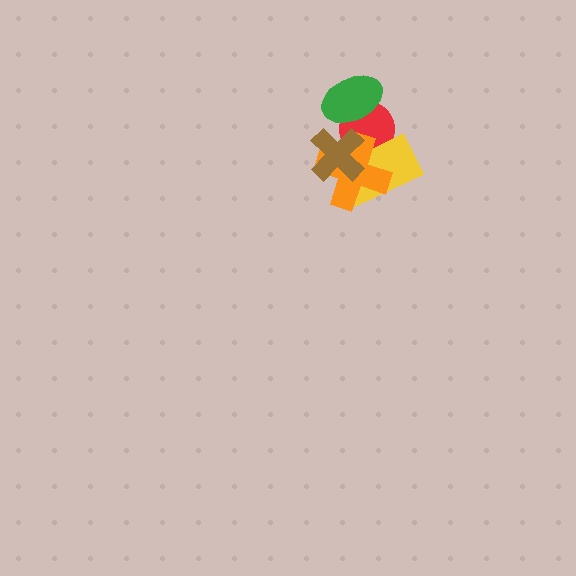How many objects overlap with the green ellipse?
1 object overlaps with the green ellipse.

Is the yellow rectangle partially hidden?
Yes, it is partially covered by another shape.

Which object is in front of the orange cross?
The brown cross is in front of the orange cross.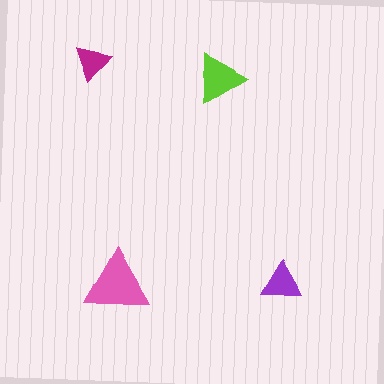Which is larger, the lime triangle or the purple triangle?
The lime one.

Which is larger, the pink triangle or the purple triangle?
The pink one.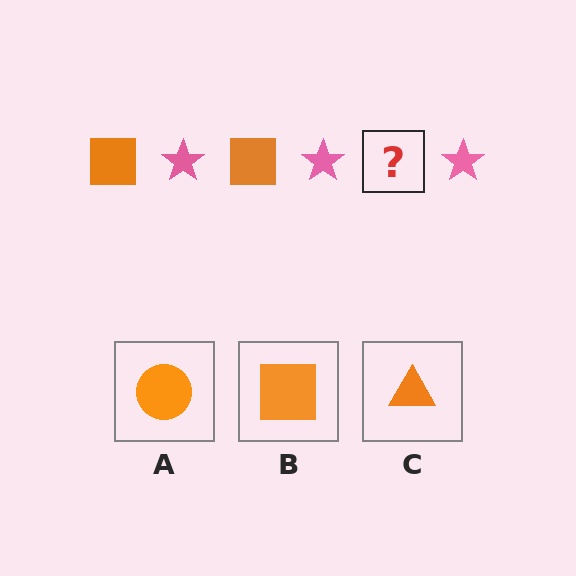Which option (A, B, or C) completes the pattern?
B.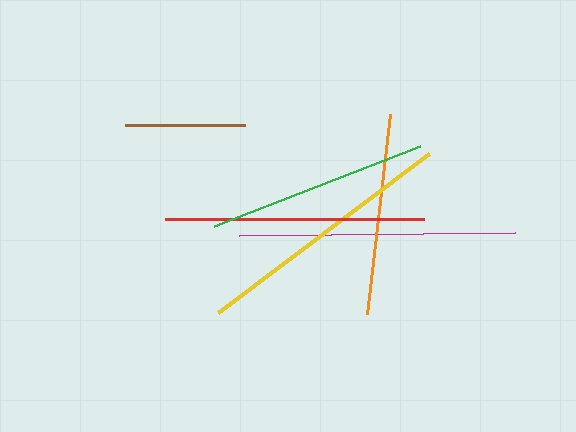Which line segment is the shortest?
The brown line is the shortest at approximately 120 pixels.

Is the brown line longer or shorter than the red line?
The red line is longer than the brown line.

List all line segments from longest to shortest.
From longest to shortest: magenta, yellow, red, green, orange, brown.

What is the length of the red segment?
The red segment is approximately 259 pixels long.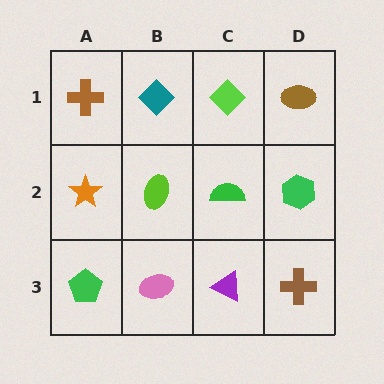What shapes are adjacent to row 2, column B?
A teal diamond (row 1, column B), a pink ellipse (row 3, column B), an orange star (row 2, column A), a green semicircle (row 2, column C).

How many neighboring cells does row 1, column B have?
3.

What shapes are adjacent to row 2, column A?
A brown cross (row 1, column A), a green pentagon (row 3, column A), a lime ellipse (row 2, column B).